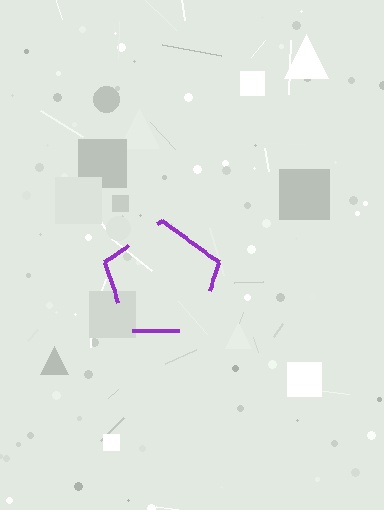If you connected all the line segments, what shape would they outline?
They would outline a pentagon.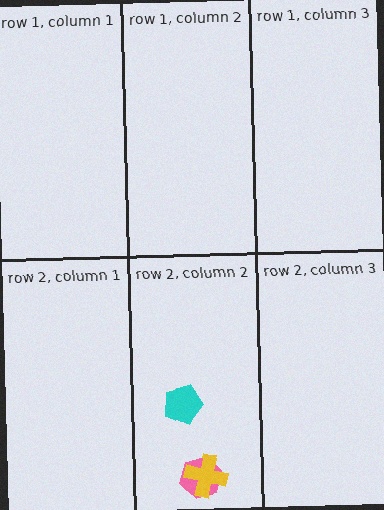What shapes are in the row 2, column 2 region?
The cyan pentagon, the pink hexagon, the yellow cross.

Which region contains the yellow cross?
The row 2, column 2 region.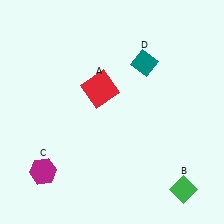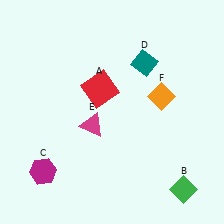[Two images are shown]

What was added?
A magenta triangle (E), an orange diamond (F) were added in Image 2.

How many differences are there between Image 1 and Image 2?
There are 2 differences between the two images.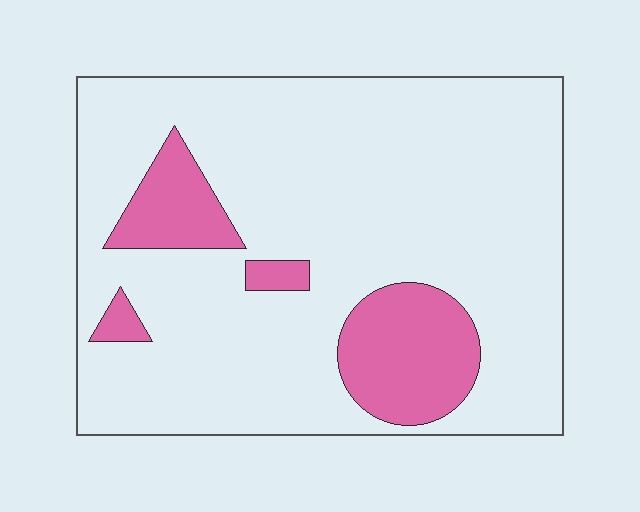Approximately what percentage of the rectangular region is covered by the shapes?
Approximately 15%.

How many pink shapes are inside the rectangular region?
4.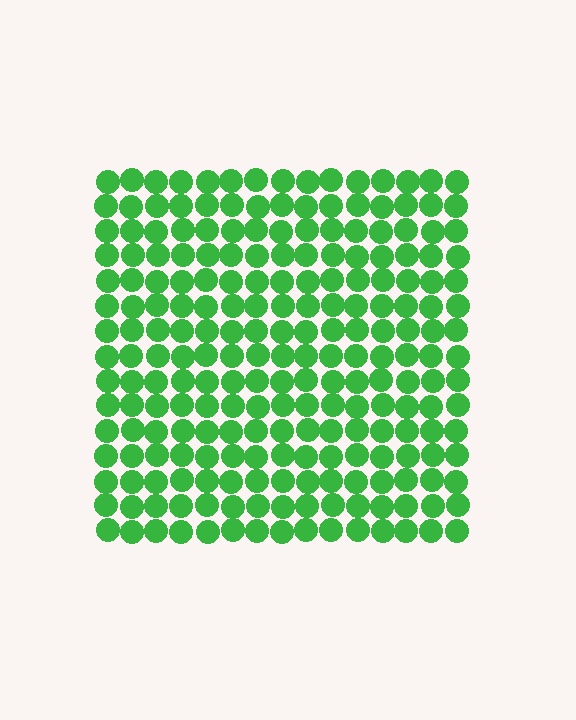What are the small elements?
The small elements are circles.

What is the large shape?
The large shape is a square.